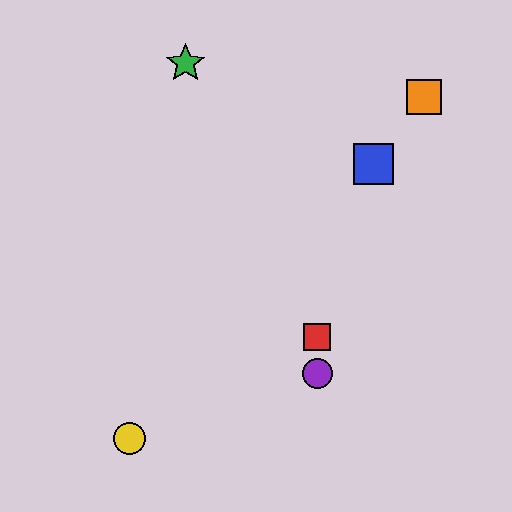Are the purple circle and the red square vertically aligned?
Yes, both are at x≈317.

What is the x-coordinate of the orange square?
The orange square is at x≈424.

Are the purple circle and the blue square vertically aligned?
No, the purple circle is at x≈317 and the blue square is at x≈373.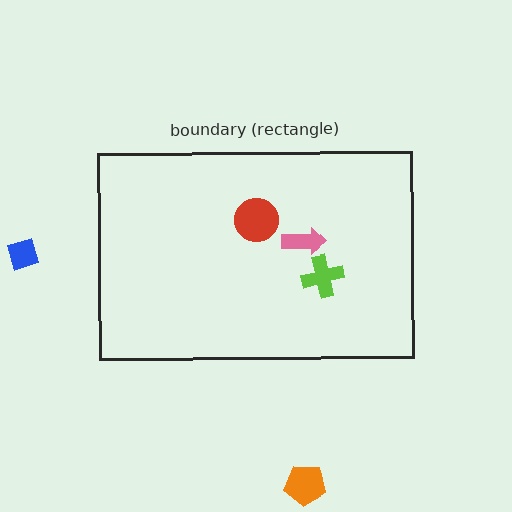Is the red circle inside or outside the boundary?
Inside.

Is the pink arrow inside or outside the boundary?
Inside.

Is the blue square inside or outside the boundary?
Outside.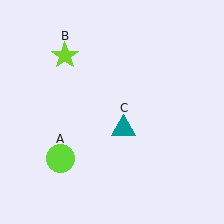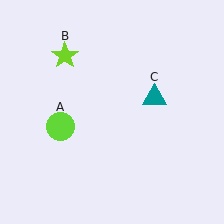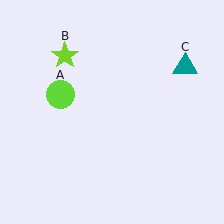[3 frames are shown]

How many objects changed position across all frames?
2 objects changed position: lime circle (object A), teal triangle (object C).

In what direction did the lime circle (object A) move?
The lime circle (object A) moved up.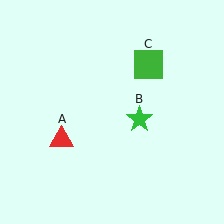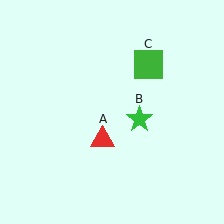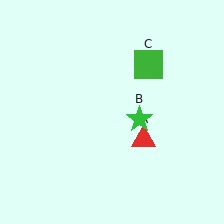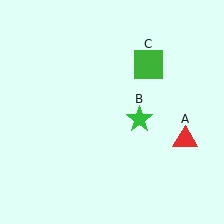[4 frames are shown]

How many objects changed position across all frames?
1 object changed position: red triangle (object A).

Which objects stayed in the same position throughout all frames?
Green star (object B) and green square (object C) remained stationary.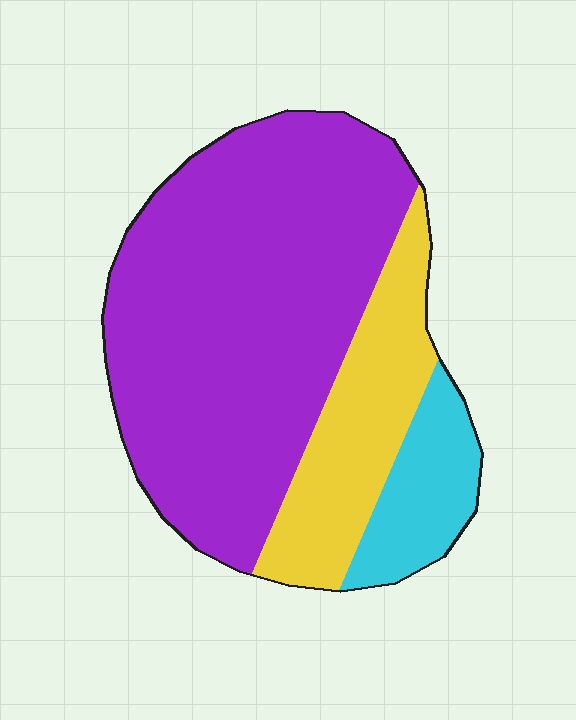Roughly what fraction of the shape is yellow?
Yellow covers about 20% of the shape.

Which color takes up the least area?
Cyan, at roughly 10%.